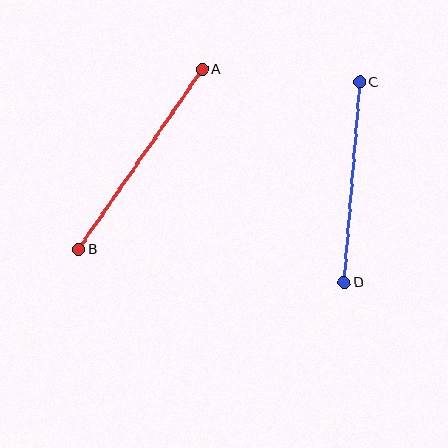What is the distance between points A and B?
The distance is approximately 218 pixels.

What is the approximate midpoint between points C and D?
The midpoint is at approximately (352, 182) pixels.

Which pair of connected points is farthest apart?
Points A and B are farthest apart.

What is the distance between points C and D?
The distance is approximately 201 pixels.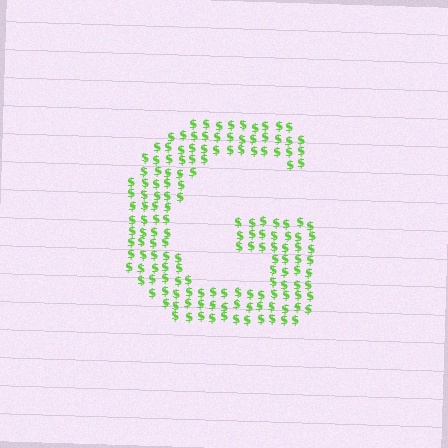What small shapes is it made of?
It is made of small dollar signs.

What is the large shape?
The large shape is the letter G.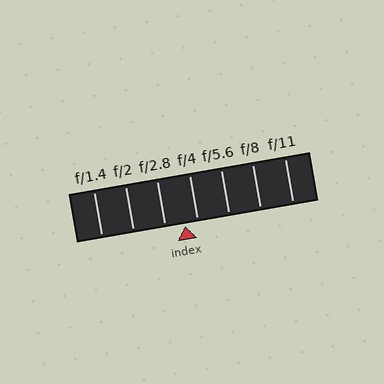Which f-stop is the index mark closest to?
The index mark is closest to f/4.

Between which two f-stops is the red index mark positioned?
The index mark is between f/2.8 and f/4.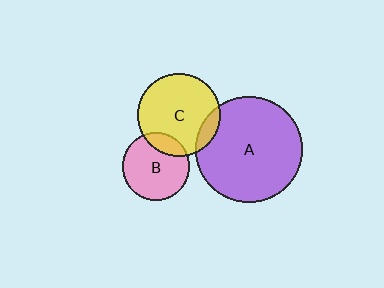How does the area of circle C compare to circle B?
Approximately 1.5 times.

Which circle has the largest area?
Circle A (purple).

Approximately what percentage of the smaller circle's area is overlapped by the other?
Approximately 15%.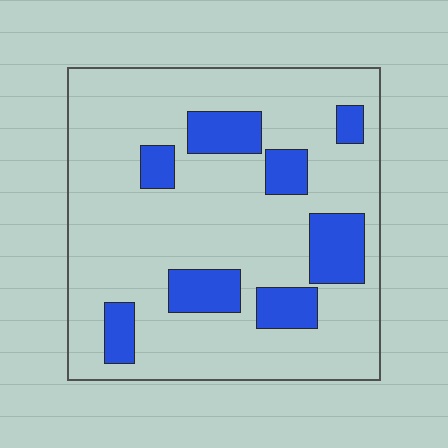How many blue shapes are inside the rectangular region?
8.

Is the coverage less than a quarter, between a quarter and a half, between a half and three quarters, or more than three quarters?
Less than a quarter.